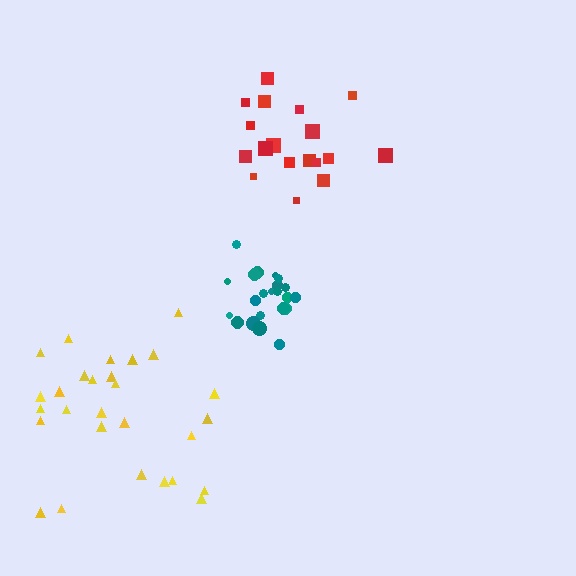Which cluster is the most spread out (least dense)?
Yellow.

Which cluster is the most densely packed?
Teal.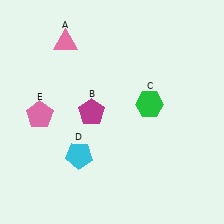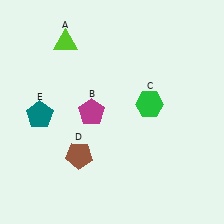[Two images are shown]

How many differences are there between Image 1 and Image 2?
There are 3 differences between the two images.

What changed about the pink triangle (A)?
In Image 1, A is pink. In Image 2, it changed to lime.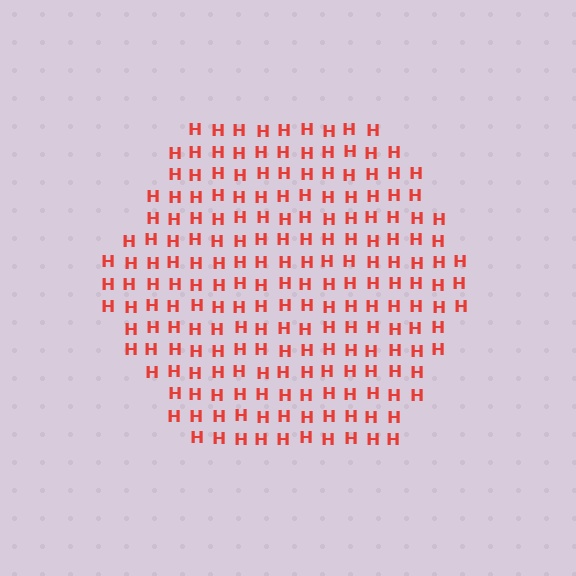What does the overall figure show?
The overall figure shows a hexagon.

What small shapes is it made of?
It is made of small letter H's.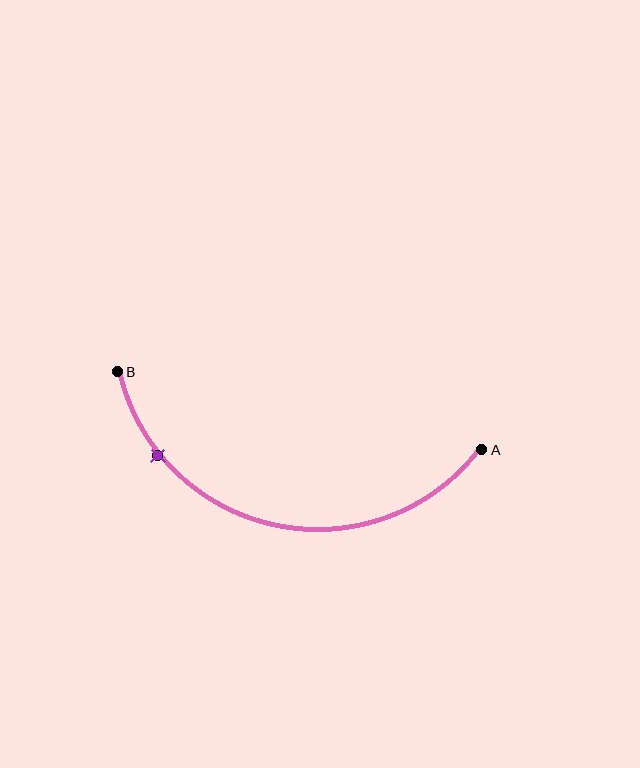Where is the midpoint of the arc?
The arc midpoint is the point on the curve farthest from the straight line joining A and B. It sits below that line.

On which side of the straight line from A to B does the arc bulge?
The arc bulges below the straight line connecting A and B.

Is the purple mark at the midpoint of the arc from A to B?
No. The purple mark lies on the arc but is closer to endpoint B. The arc midpoint would be at the point on the curve equidistant along the arc from both A and B.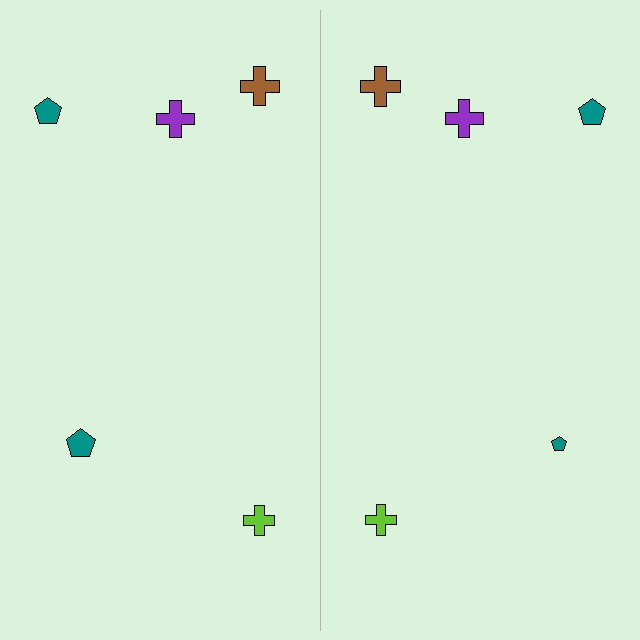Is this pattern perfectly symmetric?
No, the pattern is not perfectly symmetric. The teal pentagon on the right side has a different size than its mirror counterpart.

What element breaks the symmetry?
The teal pentagon on the right side has a different size than its mirror counterpart.